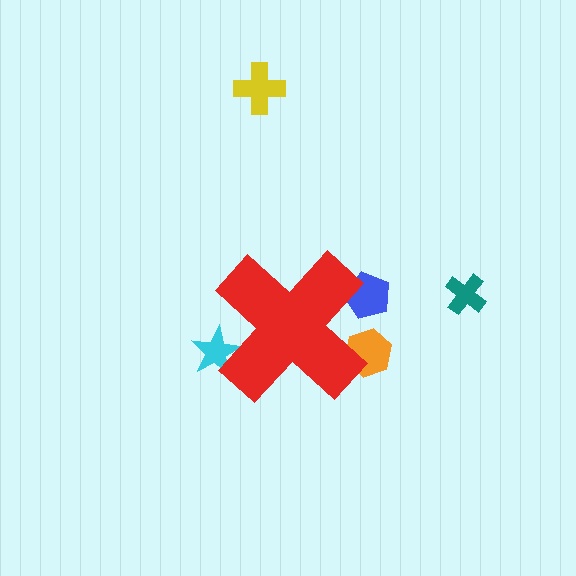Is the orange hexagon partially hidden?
Yes, the orange hexagon is partially hidden behind the red cross.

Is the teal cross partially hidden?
No, the teal cross is fully visible.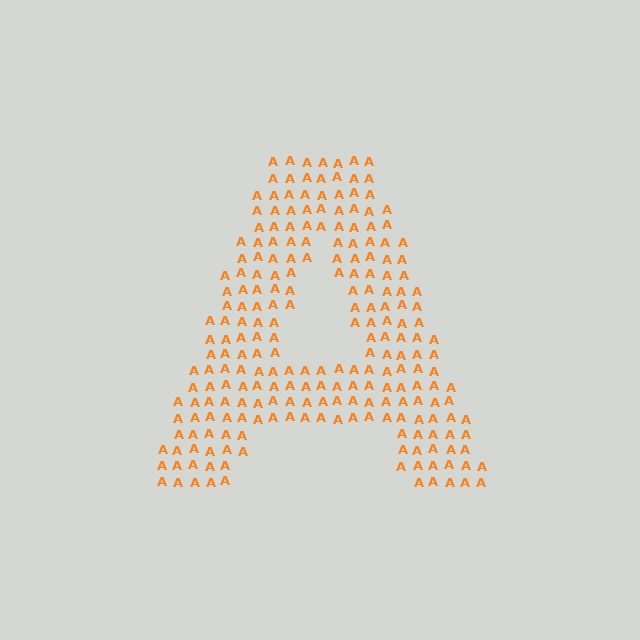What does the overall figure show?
The overall figure shows the letter A.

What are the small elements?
The small elements are letter A's.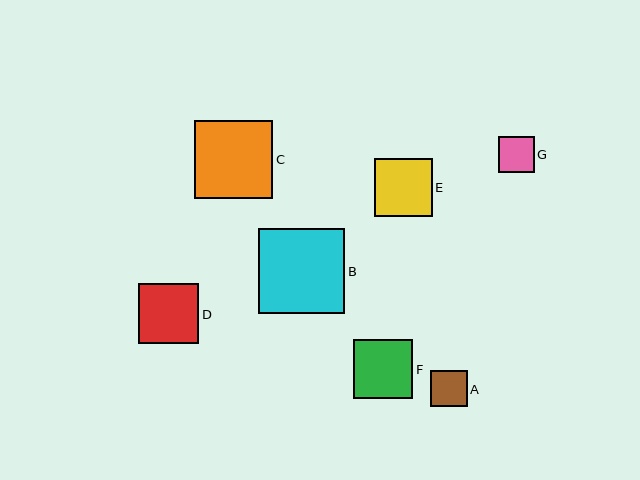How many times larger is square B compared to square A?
Square B is approximately 2.4 times the size of square A.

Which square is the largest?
Square B is the largest with a size of approximately 86 pixels.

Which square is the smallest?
Square G is the smallest with a size of approximately 36 pixels.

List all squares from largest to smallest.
From largest to smallest: B, C, D, F, E, A, G.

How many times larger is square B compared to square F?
Square B is approximately 1.4 times the size of square F.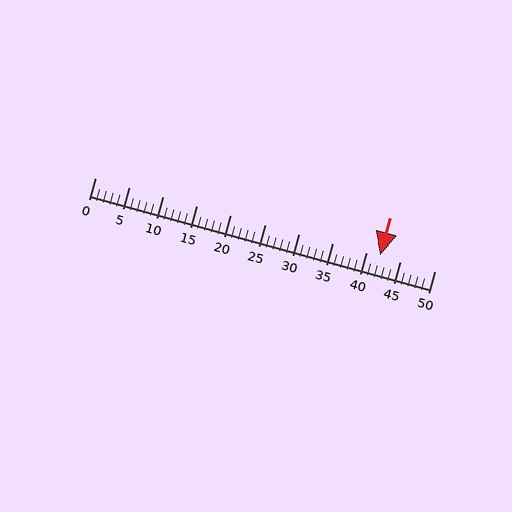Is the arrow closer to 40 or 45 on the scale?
The arrow is closer to 40.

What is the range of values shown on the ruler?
The ruler shows values from 0 to 50.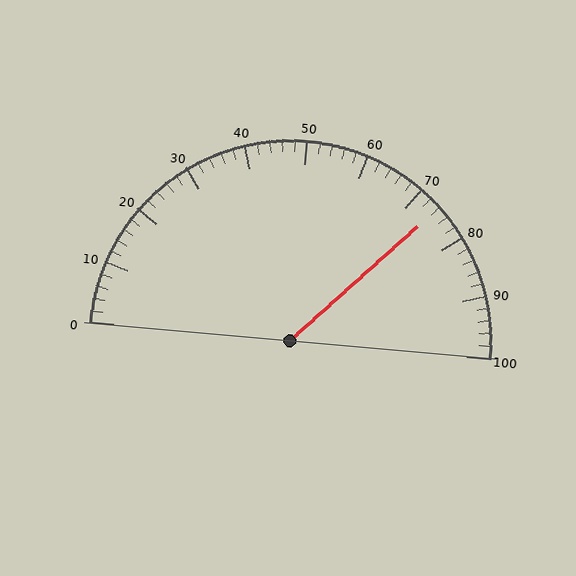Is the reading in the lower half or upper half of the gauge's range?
The reading is in the upper half of the range (0 to 100).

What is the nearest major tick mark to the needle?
The nearest major tick mark is 70.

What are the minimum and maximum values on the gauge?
The gauge ranges from 0 to 100.